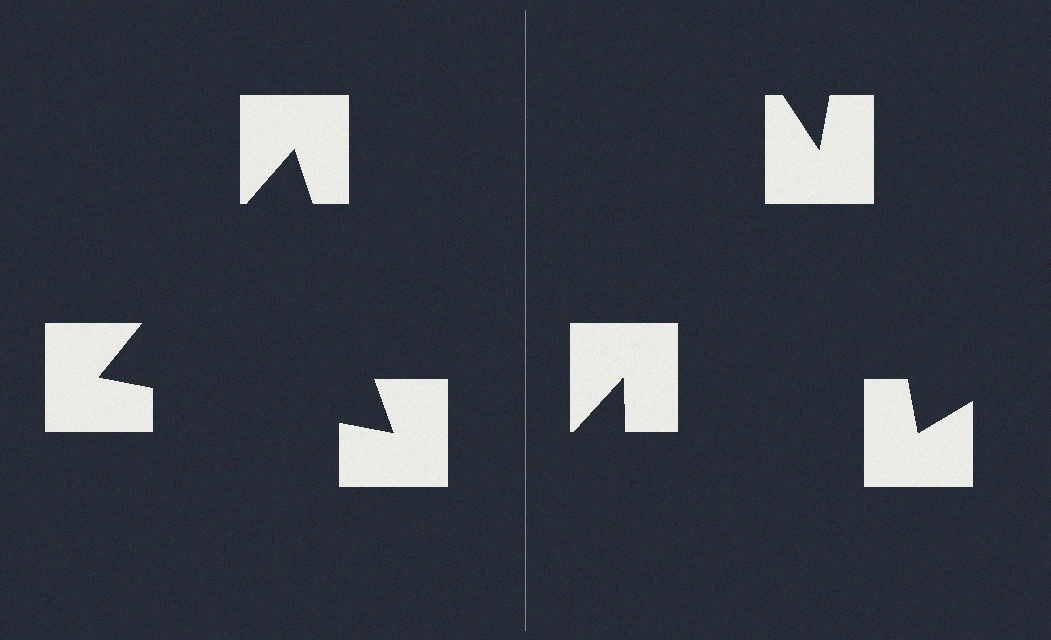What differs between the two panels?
The notched squares are positioned identically on both sides; only the wedge orientations differ. On the left they align to a triangle; on the right they are misaligned.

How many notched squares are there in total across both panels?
6 — 3 on each side.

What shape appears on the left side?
An illusory triangle.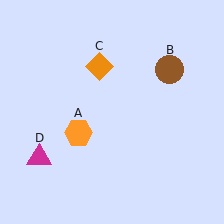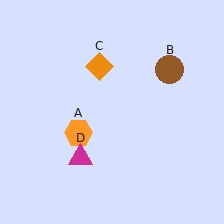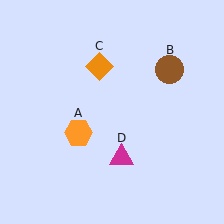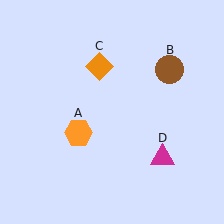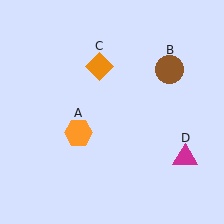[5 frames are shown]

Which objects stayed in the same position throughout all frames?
Orange hexagon (object A) and brown circle (object B) and orange diamond (object C) remained stationary.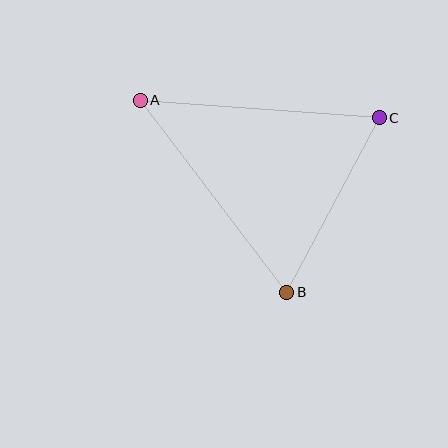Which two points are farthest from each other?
Points A and B are farthest from each other.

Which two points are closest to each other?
Points B and C are closest to each other.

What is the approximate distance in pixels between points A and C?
The distance between A and C is approximately 240 pixels.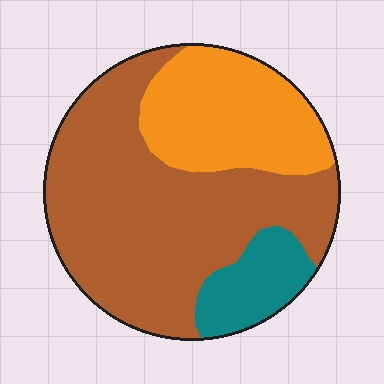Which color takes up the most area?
Brown, at roughly 60%.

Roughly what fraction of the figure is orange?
Orange covers 28% of the figure.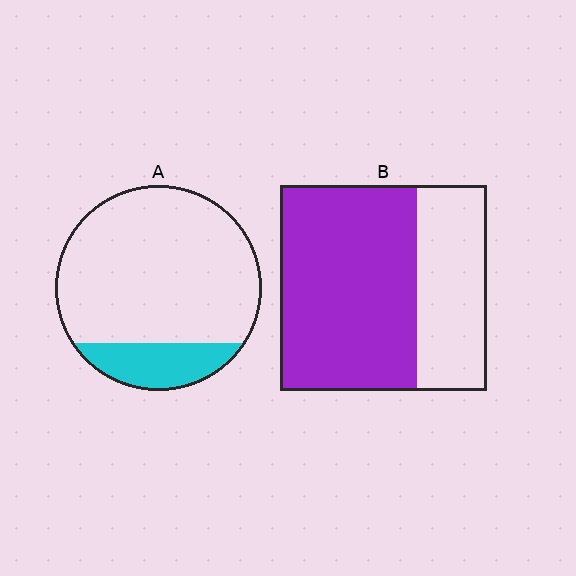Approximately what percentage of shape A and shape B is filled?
A is approximately 20% and B is approximately 65%.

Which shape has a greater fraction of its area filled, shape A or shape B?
Shape B.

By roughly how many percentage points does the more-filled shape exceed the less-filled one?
By roughly 50 percentage points (B over A).